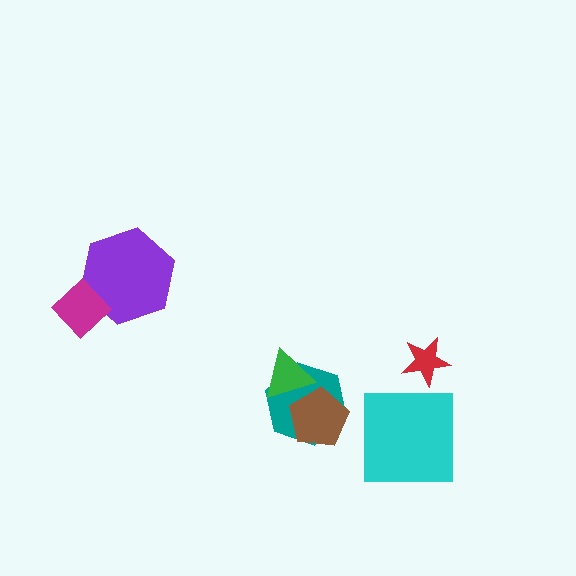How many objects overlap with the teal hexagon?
2 objects overlap with the teal hexagon.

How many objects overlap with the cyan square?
0 objects overlap with the cyan square.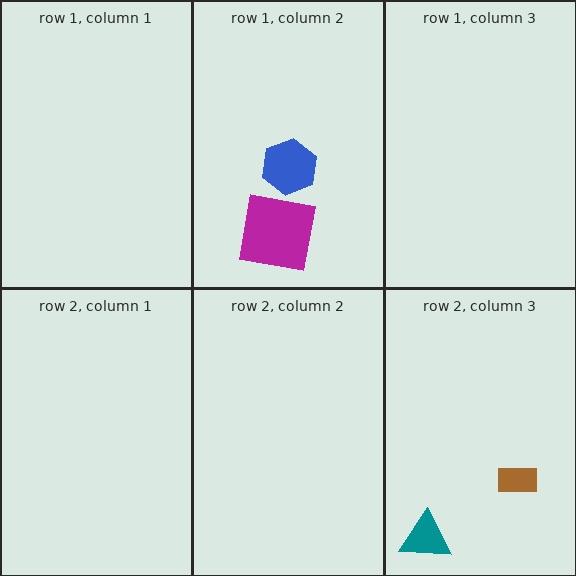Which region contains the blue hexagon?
The row 1, column 2 region.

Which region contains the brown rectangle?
The row 2, column 3 region.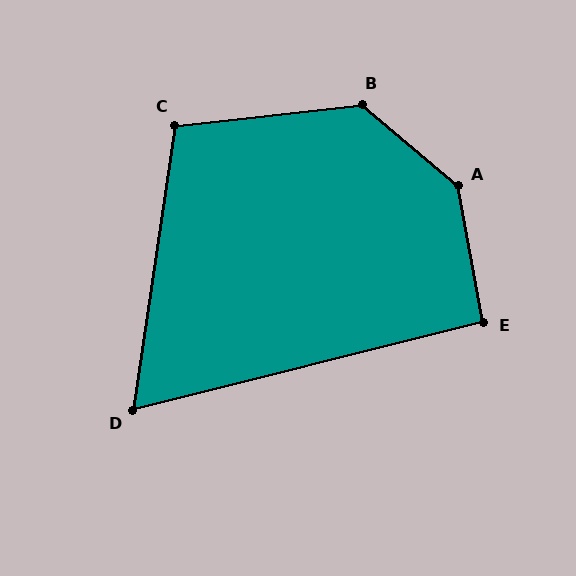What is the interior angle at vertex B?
Approximately 133 degrees (obtuse).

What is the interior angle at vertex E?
Approximately 94 degrees (approximately right).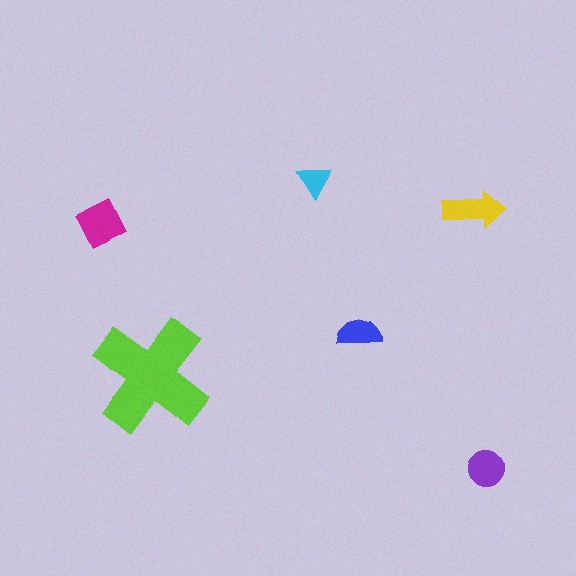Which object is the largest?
The lime cross.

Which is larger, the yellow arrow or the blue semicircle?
The yellow arrow.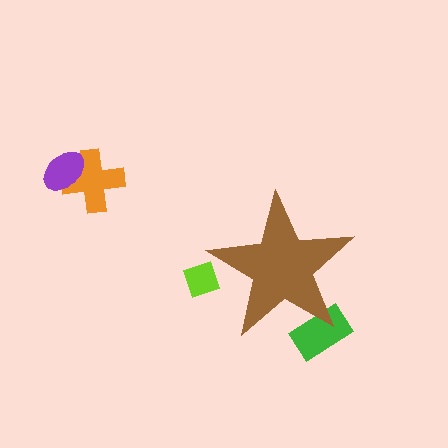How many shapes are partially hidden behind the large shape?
2 shapes are partially hidden.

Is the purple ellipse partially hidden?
No, the purple ellipse is fully visible.